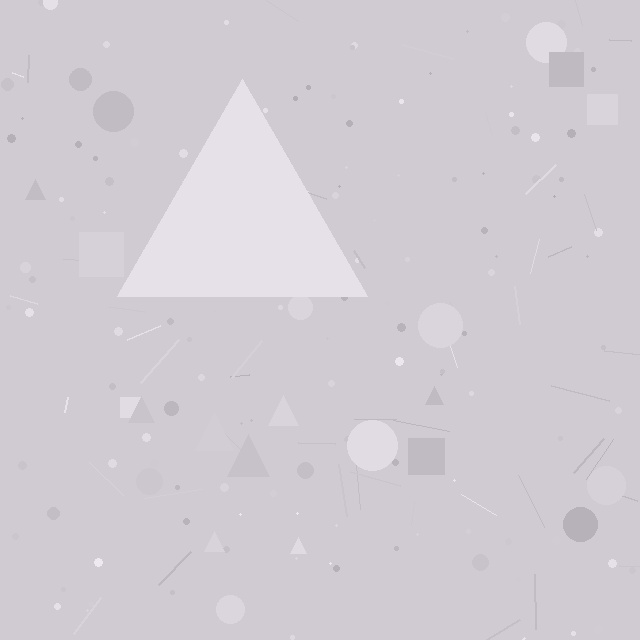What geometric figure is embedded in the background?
A triangle is embedded in the background.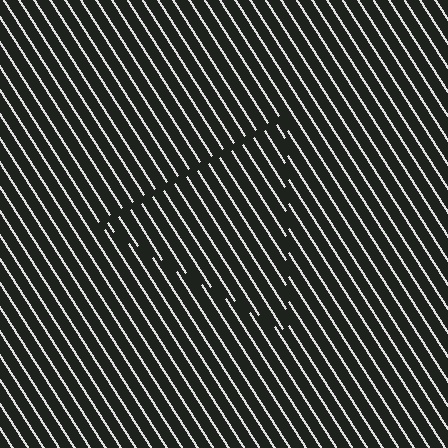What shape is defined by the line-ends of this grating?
An illusory triangle. The interior of the shape contains the same grating, shifted by half a period — the contour is defined by the phase discontinuity where line-ends from the inner and outer gratings abut.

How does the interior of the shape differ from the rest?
The interior of the shape contains the same grating, shifted by half a period — the contour is defined by the phase discontinuity where line-ends from the inner and outer gratings abut.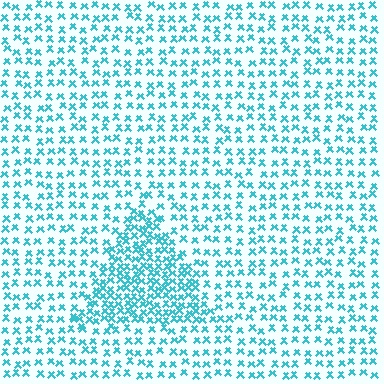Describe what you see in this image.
The image contains small cyan elements arranged at two different densities. A triangle-shaped region is visible where the elements are more densely packed than the surrounding area.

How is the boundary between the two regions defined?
The boundary is defined by a change in element density (approximately 2.1x ratio). All elements are the same color, size, and shape.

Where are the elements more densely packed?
The elements are more densely packed inside the triangle boundary.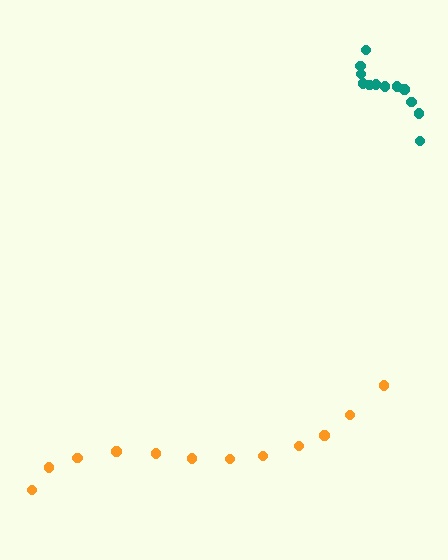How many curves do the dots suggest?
There are 2 distinct paths.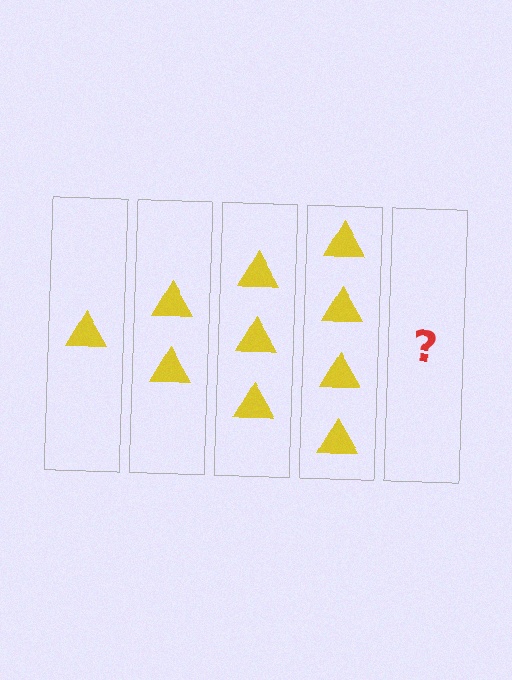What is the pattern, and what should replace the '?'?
The pattern is that each step adds one more triangle. The '?' should be 5 triangles.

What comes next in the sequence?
The next element should be 5 triangles.